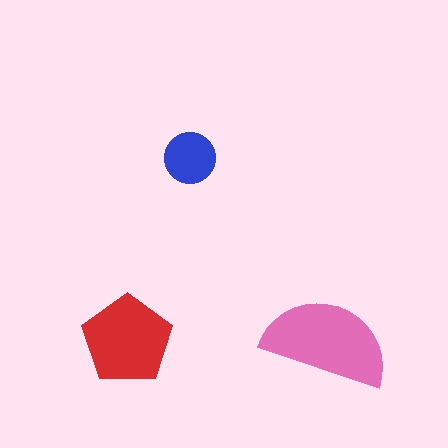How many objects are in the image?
There are 3 objects in the image.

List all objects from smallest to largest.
The blue circle, the red pentagon, the pink semicircle.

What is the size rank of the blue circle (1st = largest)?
3rd.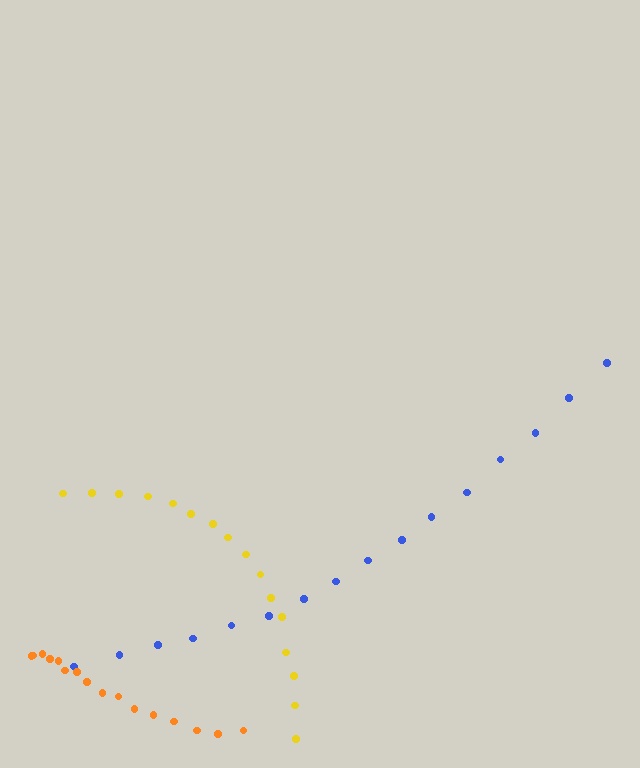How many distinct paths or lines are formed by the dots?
There are 3 distinct paths.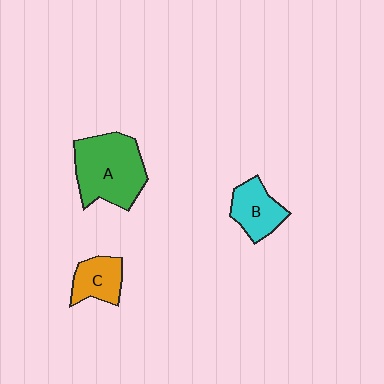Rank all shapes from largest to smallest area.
From largest to smallest: A (green), B (cyan), C (orange).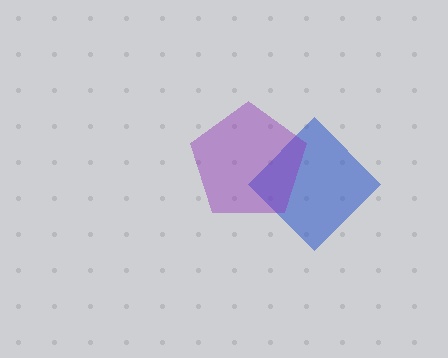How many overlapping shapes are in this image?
There are 2 overlapping shapes in the image.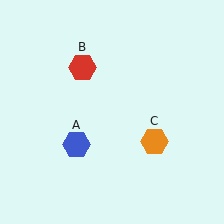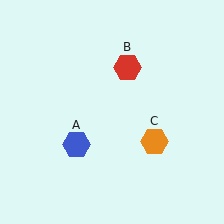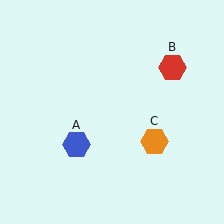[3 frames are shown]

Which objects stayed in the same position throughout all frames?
Blue hexagon (object A) and orange hexagon (object C) remained stationary.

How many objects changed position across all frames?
1 object changed position: red hexagon (object B).